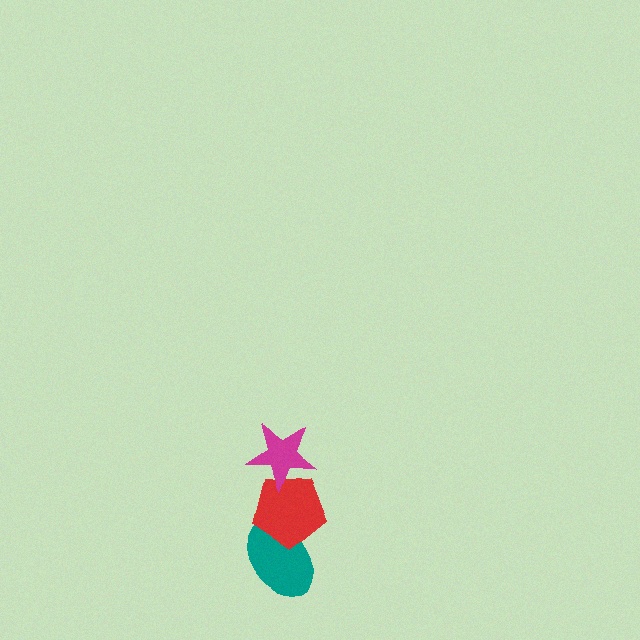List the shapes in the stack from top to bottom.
From top to bottom: the magenta star, the red pentagon, the teal ellipse.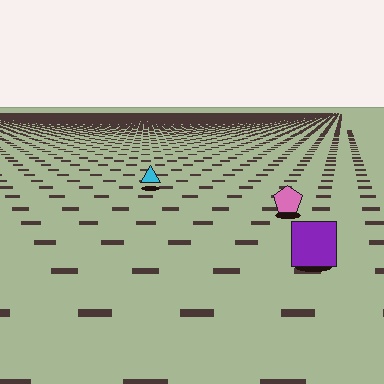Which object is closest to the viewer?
The purple square is closest. The texture marks near it are larger and more spread out.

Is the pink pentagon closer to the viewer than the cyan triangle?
Yes. The pink pentagon is closer — you can tell from the texture gradient: the ground texture is coarser near it.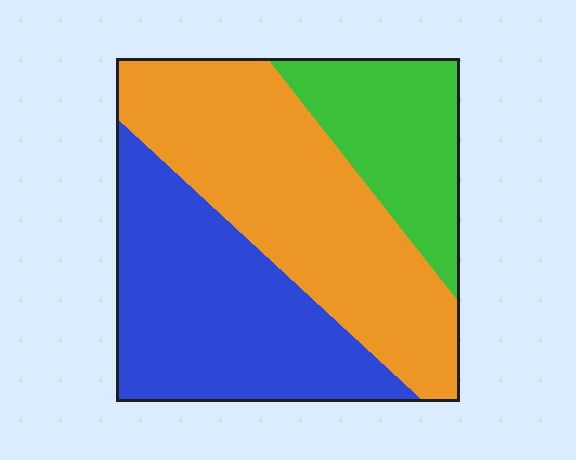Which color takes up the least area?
Green, at roughly 20%.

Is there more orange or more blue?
Orange.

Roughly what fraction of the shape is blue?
Blue covers 37% of the shape.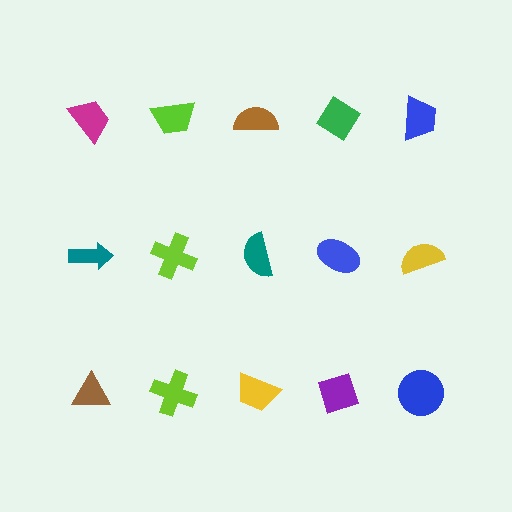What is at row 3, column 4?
A purple diamond.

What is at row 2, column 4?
A blue ellipse.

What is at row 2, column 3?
A teal semicircle.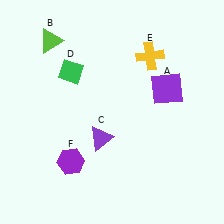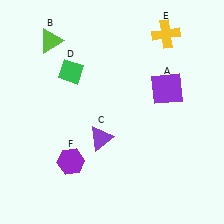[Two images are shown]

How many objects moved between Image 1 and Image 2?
1 object moved between the two images.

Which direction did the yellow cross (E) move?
The yellow cross (E) moved up.